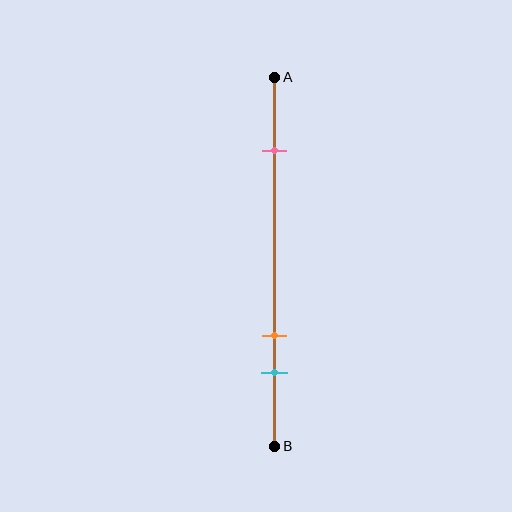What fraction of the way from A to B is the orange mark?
The orange mark is approximately 70% (0.7) of the way from A to B.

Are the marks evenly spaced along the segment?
No, the marks are not evenly spaced.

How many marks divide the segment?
There are 3 marks dividing the segment.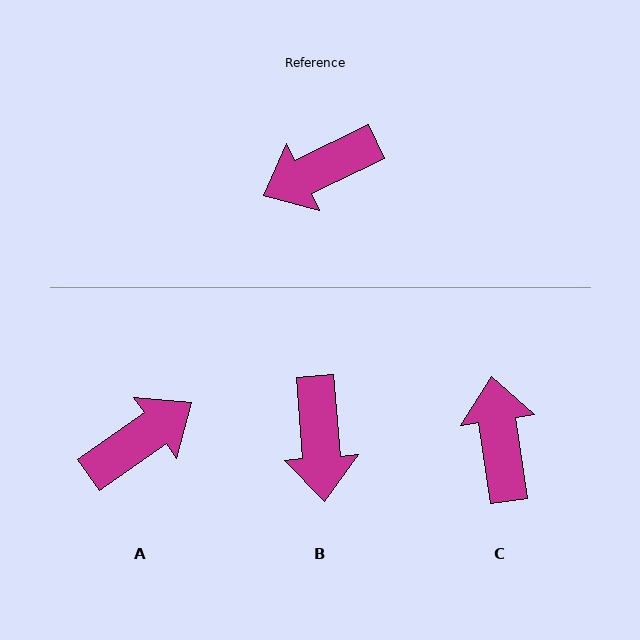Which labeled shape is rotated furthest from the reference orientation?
A, about 171 degrees away.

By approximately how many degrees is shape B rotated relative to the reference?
Approximately 69 degrees counter-clockwise.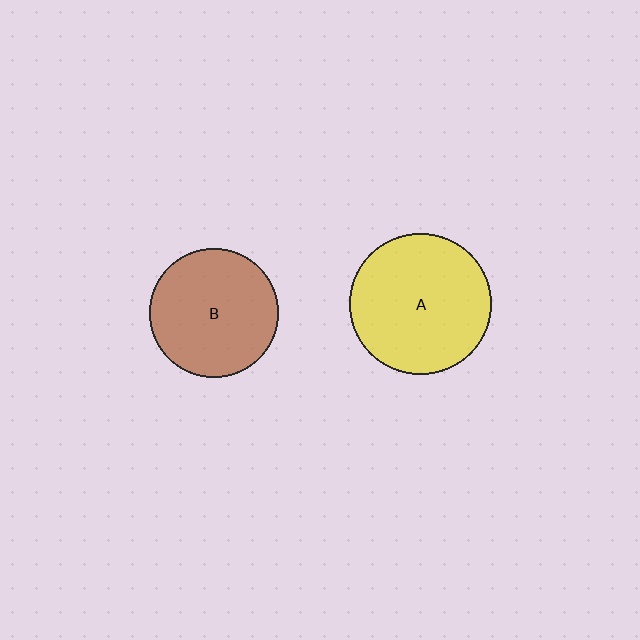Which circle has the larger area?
Circle A (yellow).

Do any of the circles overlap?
No, none of the circles overlap.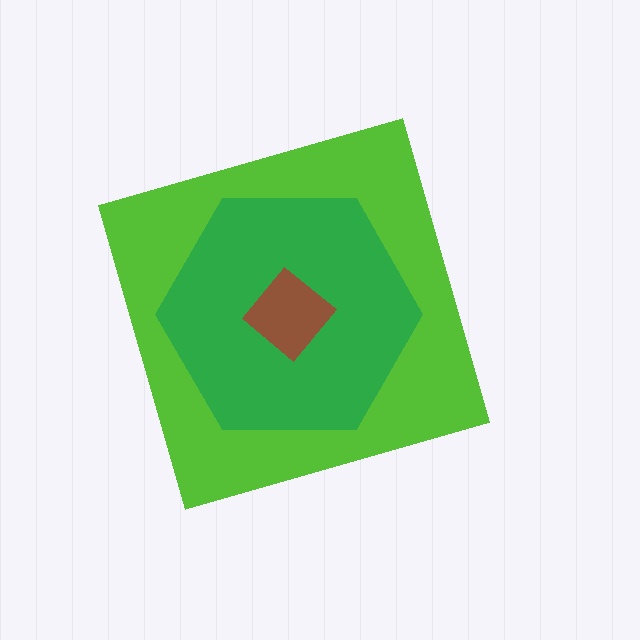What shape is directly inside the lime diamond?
The green hexagon.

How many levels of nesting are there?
3.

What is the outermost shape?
The lime diamond.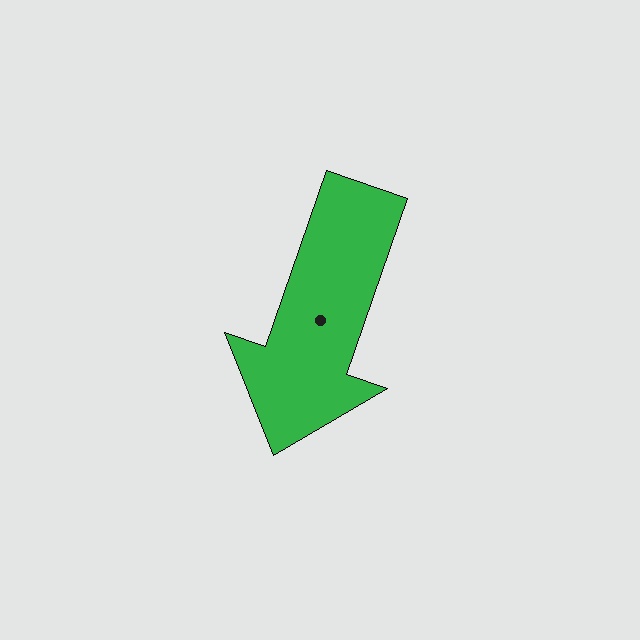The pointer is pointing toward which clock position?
Roughly 7 o'clock.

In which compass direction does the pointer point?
South.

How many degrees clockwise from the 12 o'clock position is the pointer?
Approximately 199 degrees.